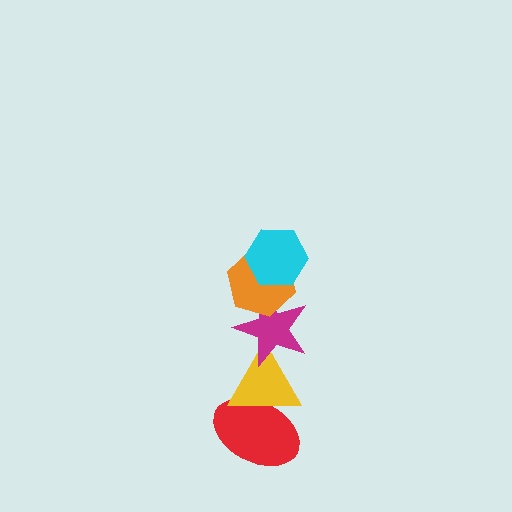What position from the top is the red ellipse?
The red ellipse is 5th from the top.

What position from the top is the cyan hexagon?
The cyan hexagon is 1st from the top.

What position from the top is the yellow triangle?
The yellow triangle is 4th from the top.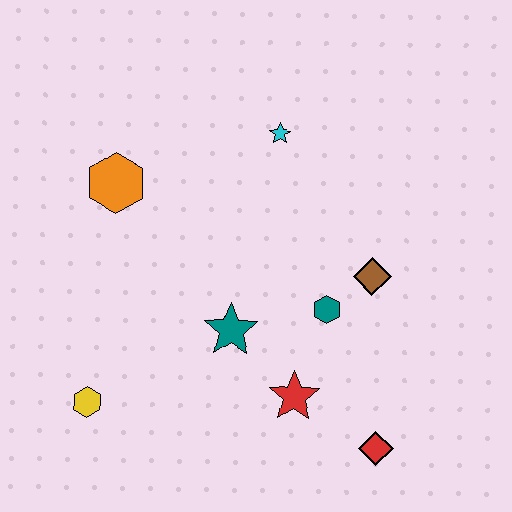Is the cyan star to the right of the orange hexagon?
Yes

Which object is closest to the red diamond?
The red star is closest to the red diamond.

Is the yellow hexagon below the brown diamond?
Yes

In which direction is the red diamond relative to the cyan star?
The red diamond is below the cyan star.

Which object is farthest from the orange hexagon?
The red diamond is farthest from the orange hexagon.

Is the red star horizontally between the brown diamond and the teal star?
Yes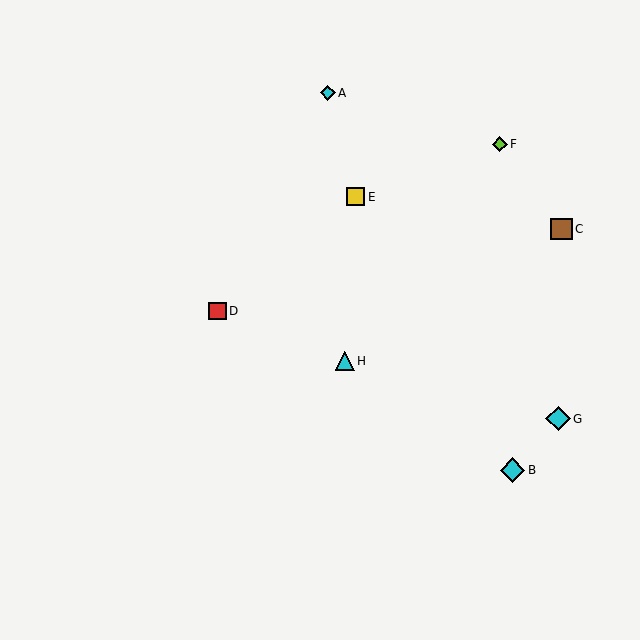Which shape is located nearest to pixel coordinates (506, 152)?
The lime diamond (labeled F) at (500, 144) is nearest to that location.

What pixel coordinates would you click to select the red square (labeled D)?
Click at (217, 311) to select the red square D.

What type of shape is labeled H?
Shape H is a cyan triangle.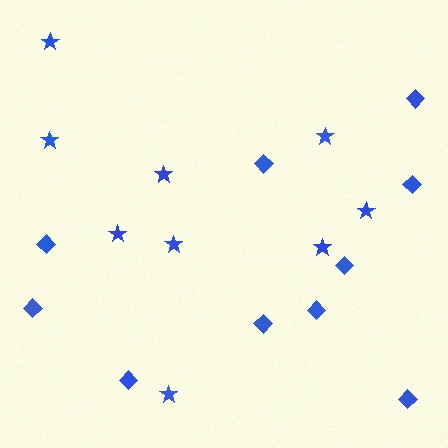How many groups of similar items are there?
There are 2 groups: one group of stars (9) and one group of diamonds (10).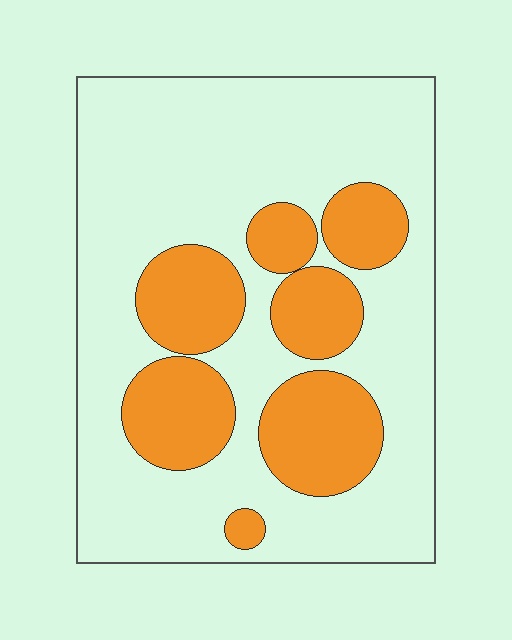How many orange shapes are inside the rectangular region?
7.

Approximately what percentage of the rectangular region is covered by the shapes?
Approximately 30%.